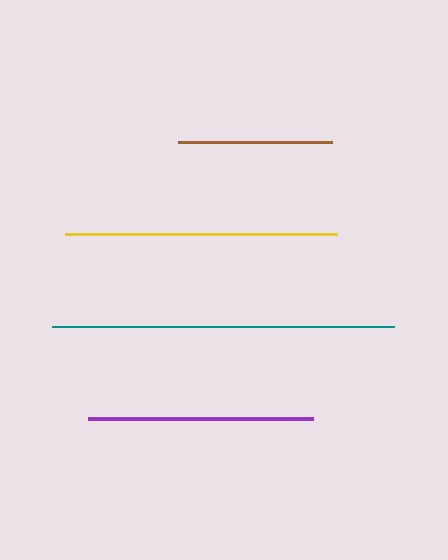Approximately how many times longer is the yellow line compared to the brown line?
The yellow line is approximately 1.8 times the length of the brown line.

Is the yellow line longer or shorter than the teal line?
The teal line is longer than the yellow line.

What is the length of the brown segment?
The brown segment is approximately 154 pixels long.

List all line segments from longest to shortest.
From longest to shortest: teal, yellow, purple, brown.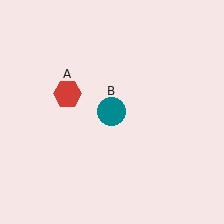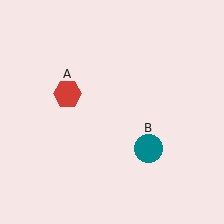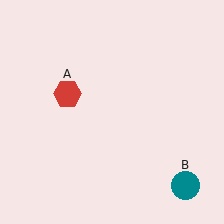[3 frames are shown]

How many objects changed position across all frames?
1 object changed position: teal circle (object B).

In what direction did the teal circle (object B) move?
The teal circle (object B) moved down and to the right.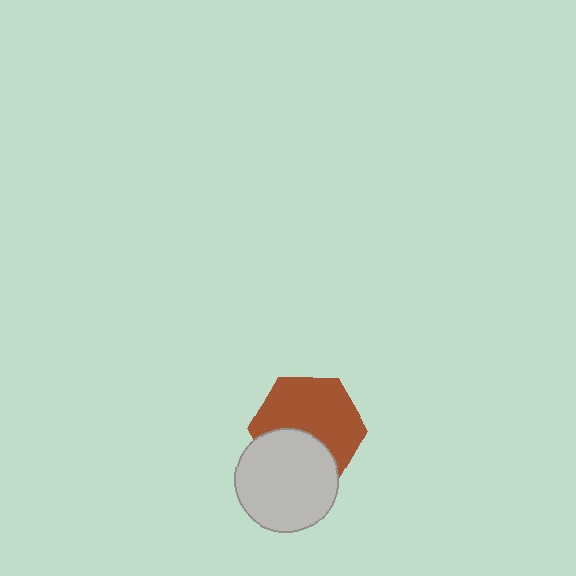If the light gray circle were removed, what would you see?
You would see the complete brown hexagon.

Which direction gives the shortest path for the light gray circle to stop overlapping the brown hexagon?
Moving down gives the shortest separation.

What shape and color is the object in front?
The object in front is a light gray circle.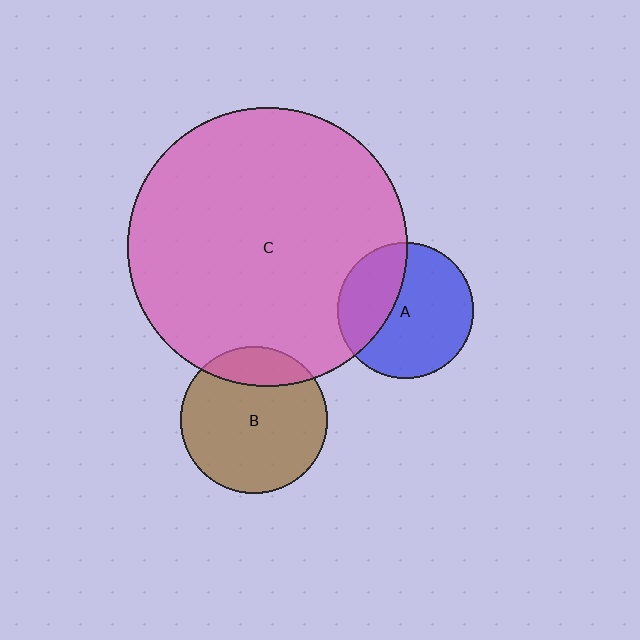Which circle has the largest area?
Circle C (pink).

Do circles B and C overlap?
Yes.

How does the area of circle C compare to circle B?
Approximately 3.6 times.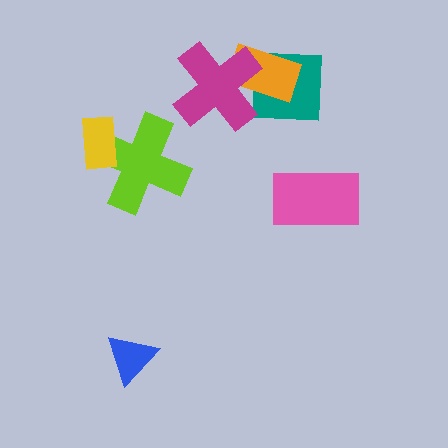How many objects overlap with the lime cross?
1 object overlaps with the lime cross.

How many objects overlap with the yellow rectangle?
1 object overlaps with the yellow rectangle.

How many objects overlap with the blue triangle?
0 objects overlap with the blue triangle.